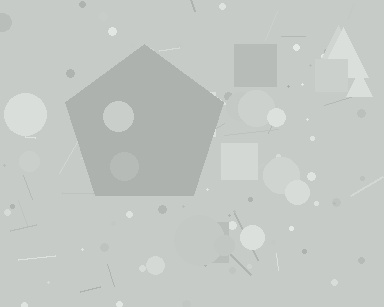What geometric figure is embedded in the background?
A pentagon is embedded in the background.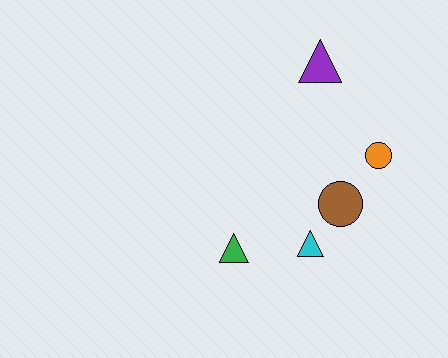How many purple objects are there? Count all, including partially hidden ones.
There is 1 purple object.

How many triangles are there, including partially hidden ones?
There are 3 triangles.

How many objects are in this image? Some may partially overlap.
There are 5 objects.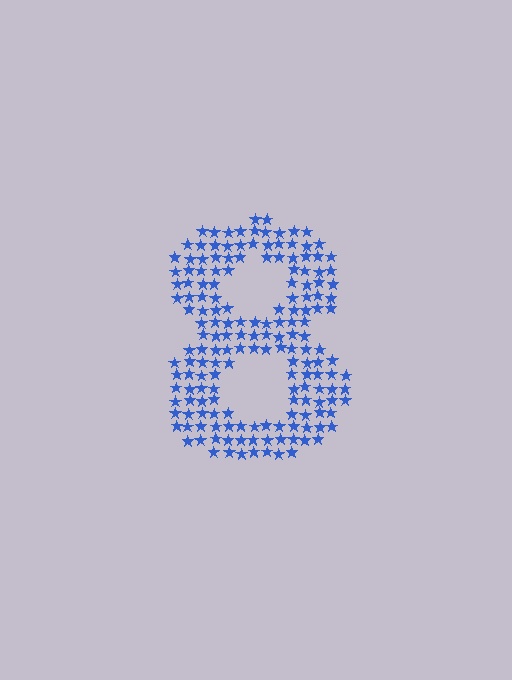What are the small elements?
The small elements are stars.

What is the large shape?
The large shape is the digit 8.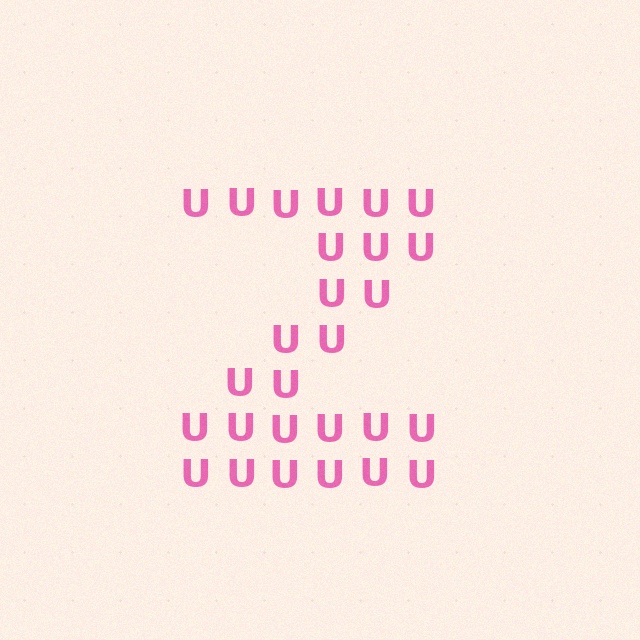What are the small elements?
The small elements are letter U's.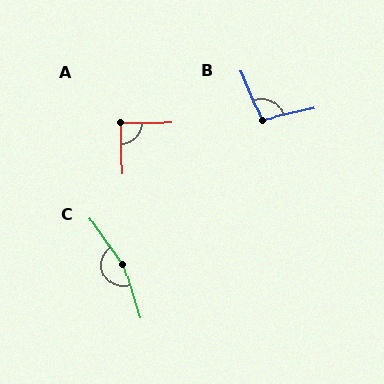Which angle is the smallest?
A, at approximately 88 degrees.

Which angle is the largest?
C, at approximately 163 degrees.